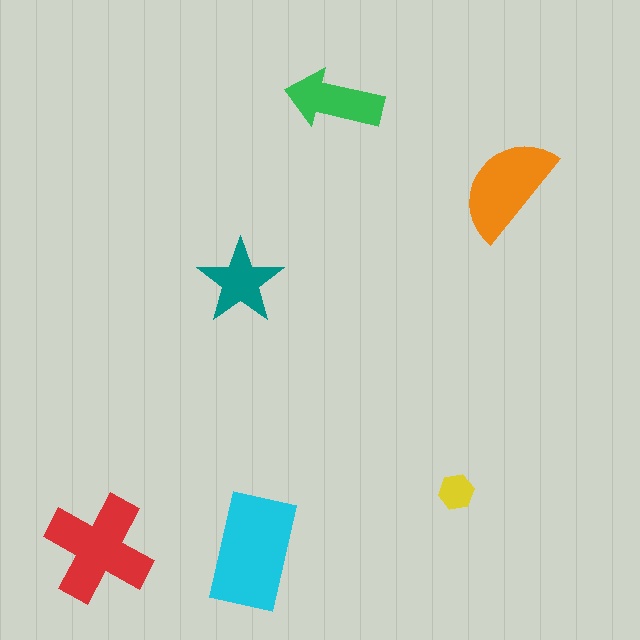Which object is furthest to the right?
The orange semicircle is rightmost.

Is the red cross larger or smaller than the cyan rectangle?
Smaller.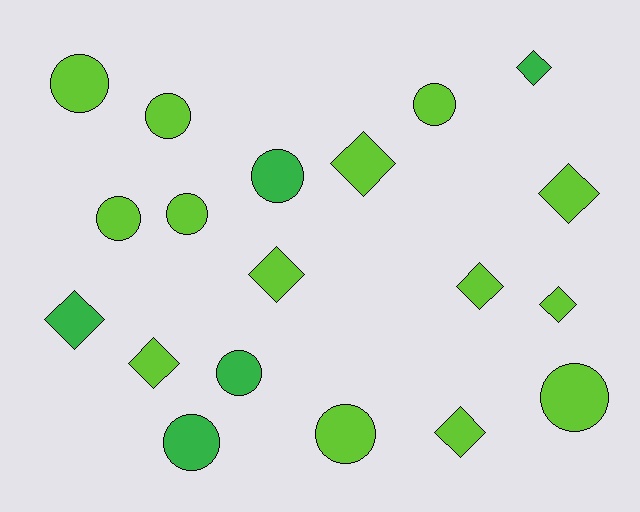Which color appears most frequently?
Lime, with 14 objects.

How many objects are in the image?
There are 19 objects.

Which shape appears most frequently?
Circle, with 10 objects.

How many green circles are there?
There are 3 green circles.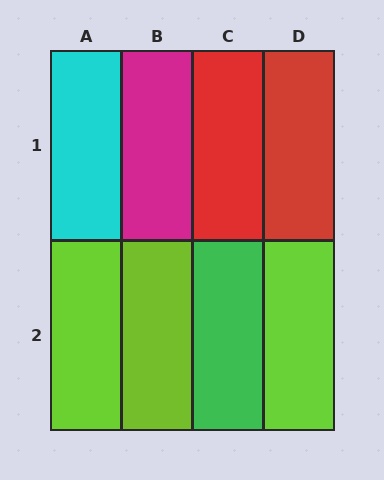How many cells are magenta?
1 cell is magenta.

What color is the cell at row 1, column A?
Cyan.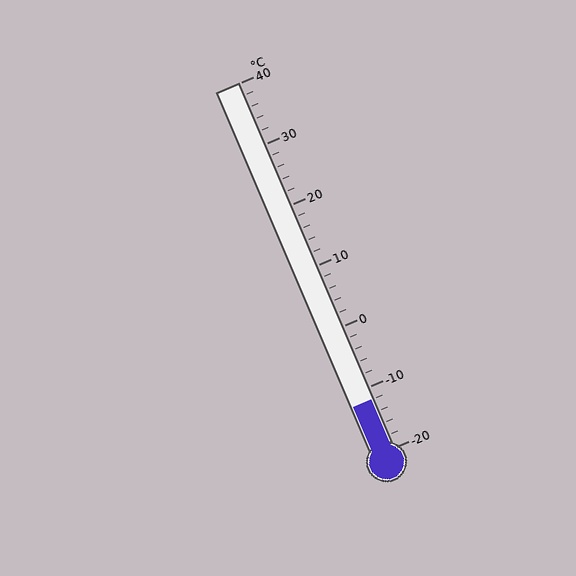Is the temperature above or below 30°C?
The temperature is below 30°C.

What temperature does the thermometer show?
The thermometer shows approximately -12°C.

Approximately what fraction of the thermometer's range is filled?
The thermometer is filled to approximately 15% of its range.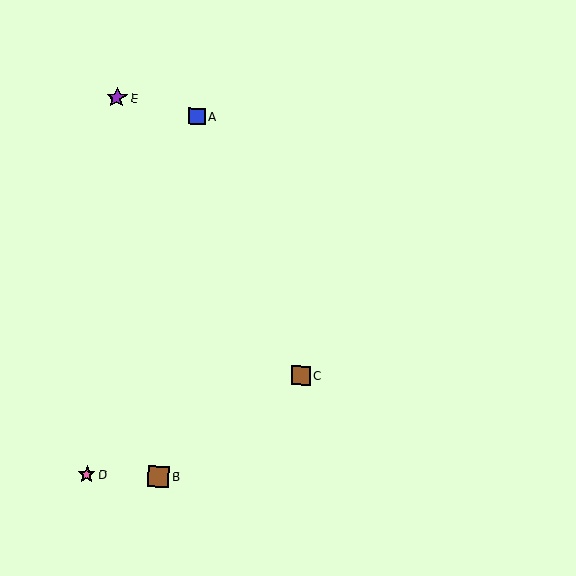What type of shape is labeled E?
Shape E is a purple star.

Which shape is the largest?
The brown square (labeled B) is the largest.